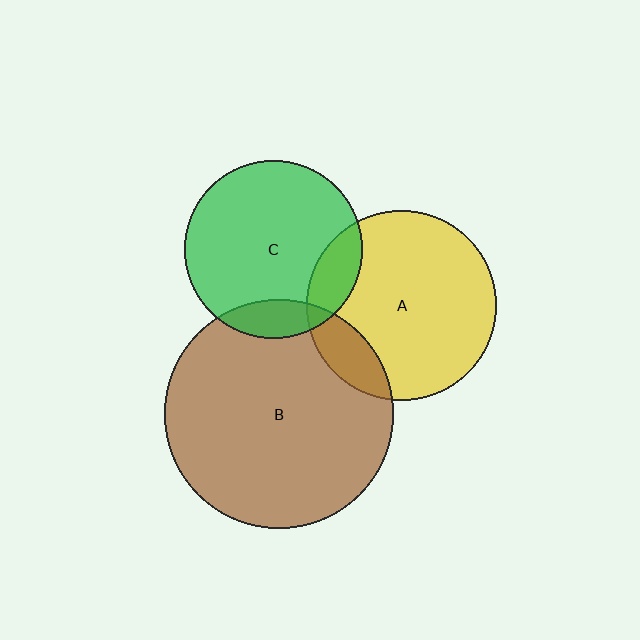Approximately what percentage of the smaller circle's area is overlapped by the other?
Approximately 15%.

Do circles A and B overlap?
Yes.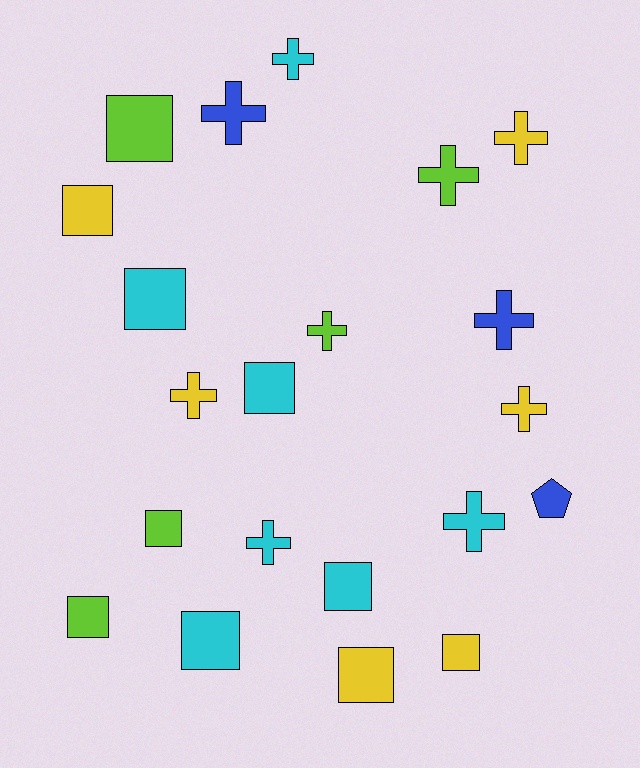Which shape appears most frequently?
Cross, with 10 objects.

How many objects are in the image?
There are 21 objects.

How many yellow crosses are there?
There are 3 yellow crosses.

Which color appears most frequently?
Cyan, with 7 objects.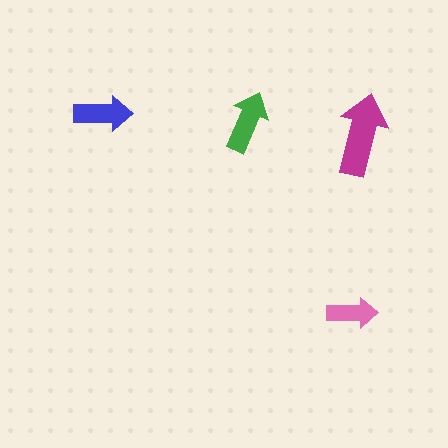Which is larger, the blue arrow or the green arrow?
The green one.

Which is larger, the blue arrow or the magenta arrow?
The magenta one.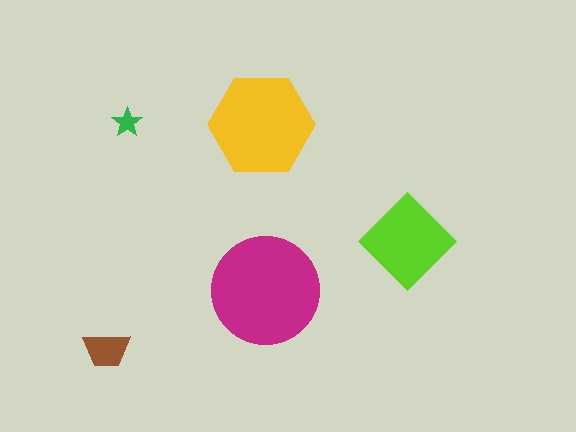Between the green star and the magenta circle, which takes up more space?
The magenta circle.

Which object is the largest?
The magenta circle.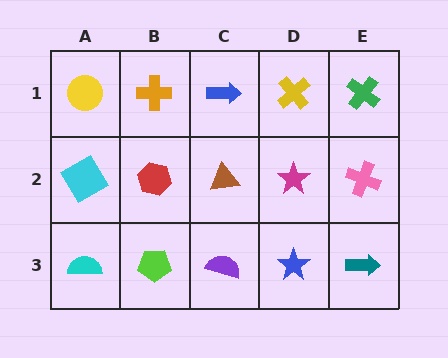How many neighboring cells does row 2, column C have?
4.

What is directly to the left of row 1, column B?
A yellow circle.